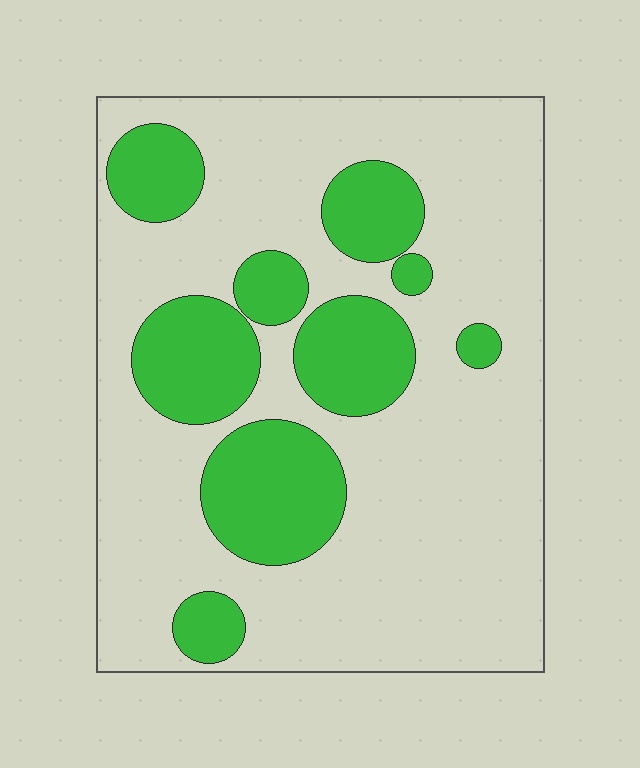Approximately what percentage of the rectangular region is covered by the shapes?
Approximately 25%.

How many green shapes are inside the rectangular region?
9.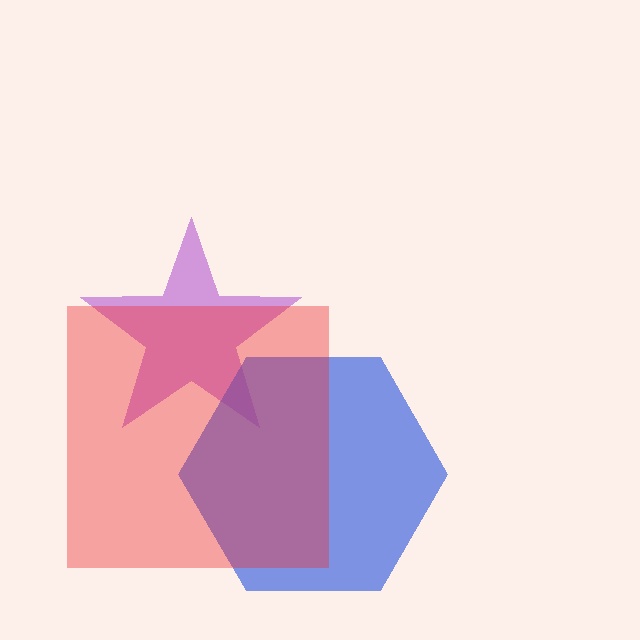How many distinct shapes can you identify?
There are 3 distinct shapes: a purple star, a blue hexagon, a red square.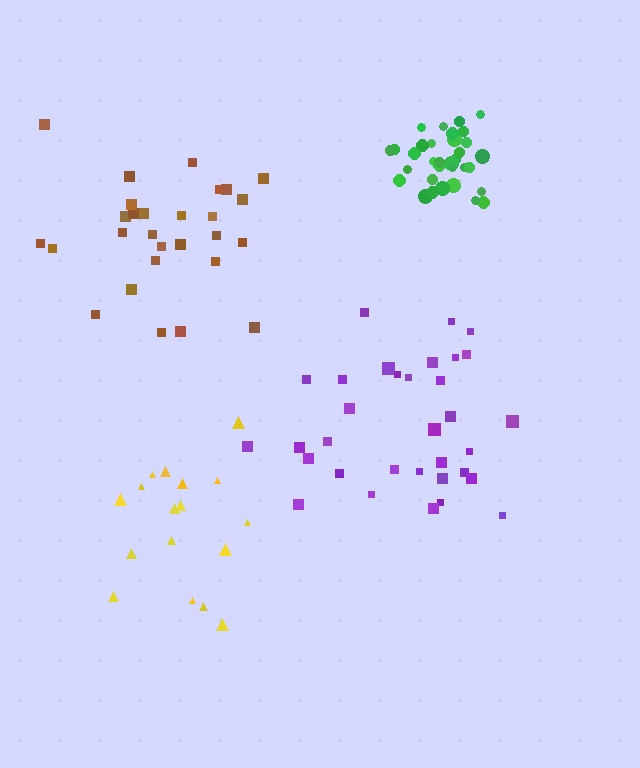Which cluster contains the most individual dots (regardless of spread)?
Green (33).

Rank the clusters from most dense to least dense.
green, brown, purple, yellow.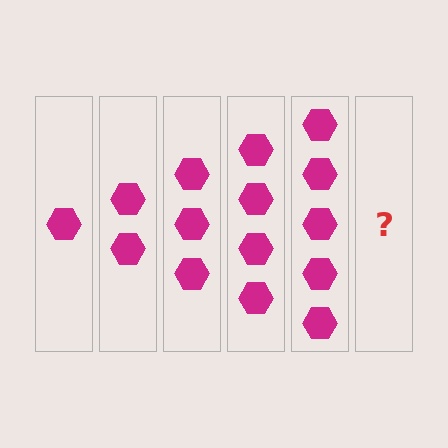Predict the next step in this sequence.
The next step is 6 hexagons.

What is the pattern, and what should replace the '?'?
The pattern is that each step adds one more hexagon. The '?' should be 6 hexagons.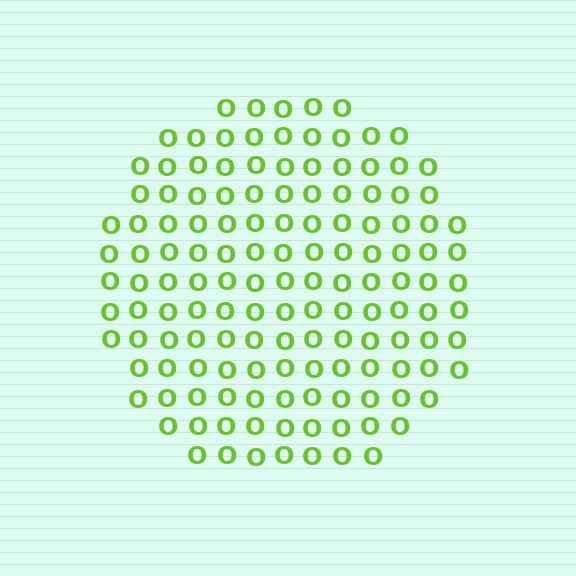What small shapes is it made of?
It is made of small letter O's.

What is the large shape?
The large shape is a circle.